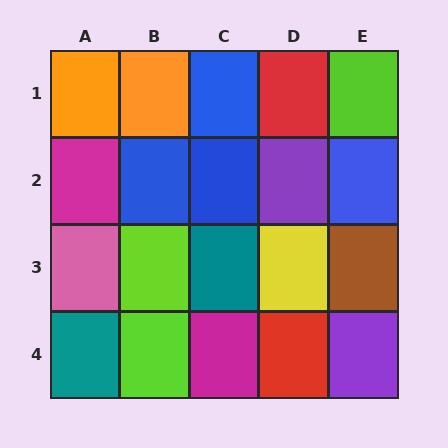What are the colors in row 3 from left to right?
Pink, lime, teal, yellow, brown.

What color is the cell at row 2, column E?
Blue.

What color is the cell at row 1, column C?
Blue.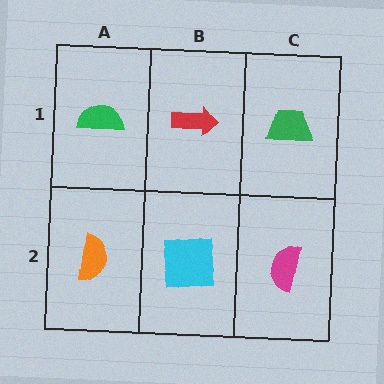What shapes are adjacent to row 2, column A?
A green semicircle (row 1, column A), a cyan square (row 2, column B).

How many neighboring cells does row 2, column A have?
2.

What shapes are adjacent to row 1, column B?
A cyan square (row 2, column B), a green semicircle (row 1, column A), a green trapezoid (row 1, column C).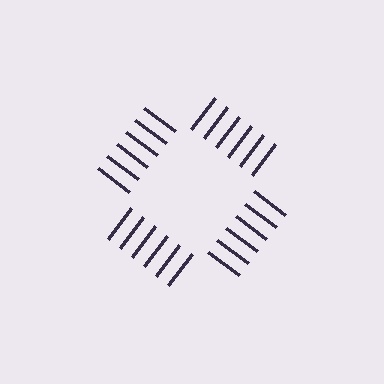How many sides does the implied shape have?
4 sides — the line-ends trace a square.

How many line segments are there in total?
24 — 6 along each of the 4 edges.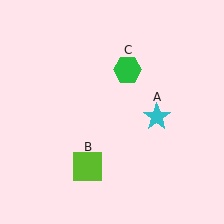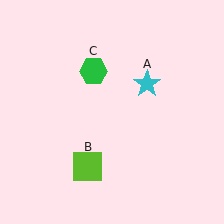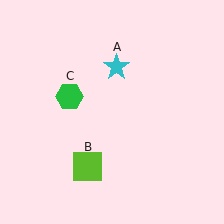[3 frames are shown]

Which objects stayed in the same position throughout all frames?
Lime square (object B) remained stationary.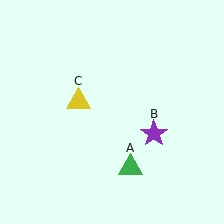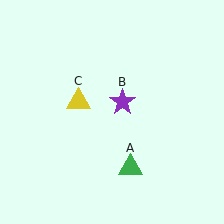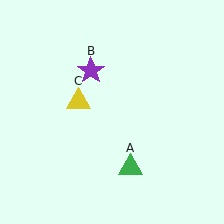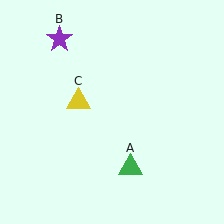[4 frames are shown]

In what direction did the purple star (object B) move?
The purple star (object B) moved up and to the left.